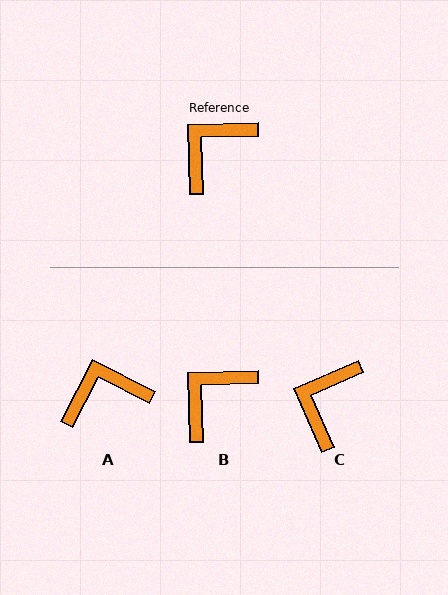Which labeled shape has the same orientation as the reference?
B.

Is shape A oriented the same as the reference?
No, it is off by about 29 degrees.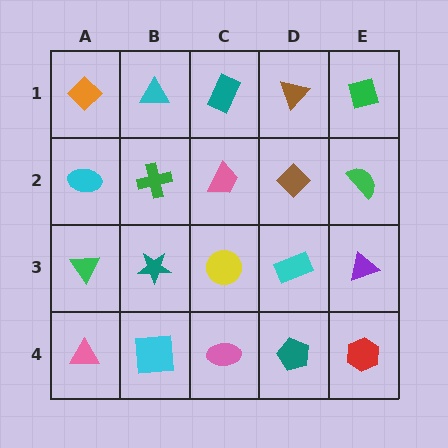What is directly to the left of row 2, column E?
A brown diamond.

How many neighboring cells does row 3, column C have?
4.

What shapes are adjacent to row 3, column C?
A pink trapezoid (row 2, column C), a pink ellipse (row 4, column C), a teal star (row 3, column B), a cyan rectangle (row 3, column D).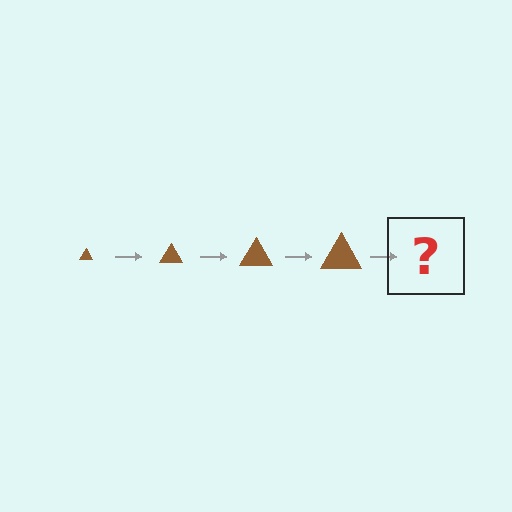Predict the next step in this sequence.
The next step is a brown triangle, larger than the previous one.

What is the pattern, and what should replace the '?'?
The pattern is that the triangle gets progressively larger each step. The '?' should be a brown triangle, larger than the previous one.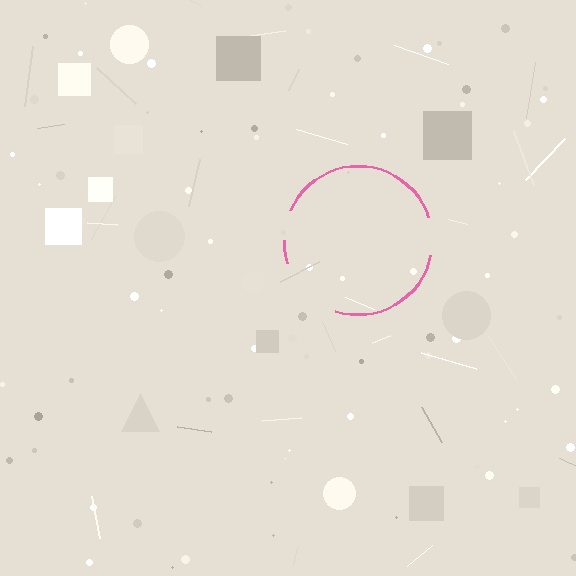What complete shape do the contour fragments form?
The contour fragments form a circle.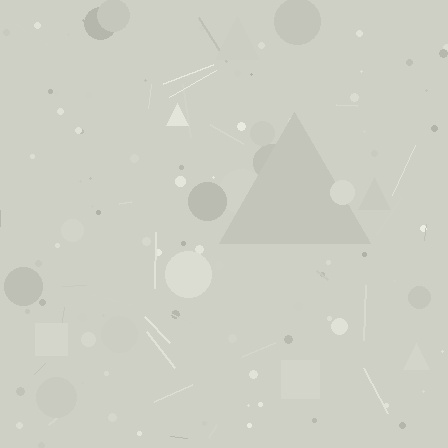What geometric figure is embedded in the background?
A triangle is embedded in the background.